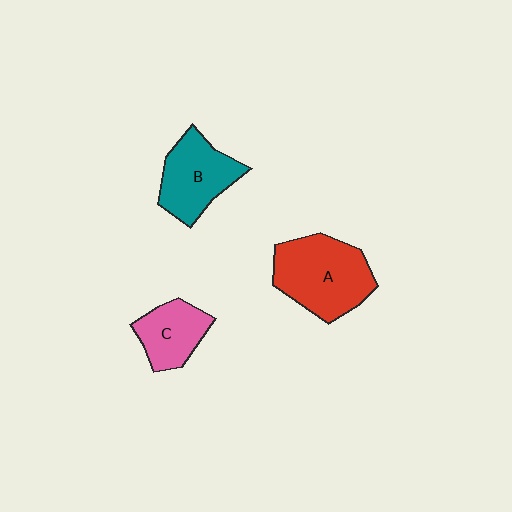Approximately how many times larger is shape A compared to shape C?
Approximately 1.7 times.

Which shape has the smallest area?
Shape C (pink).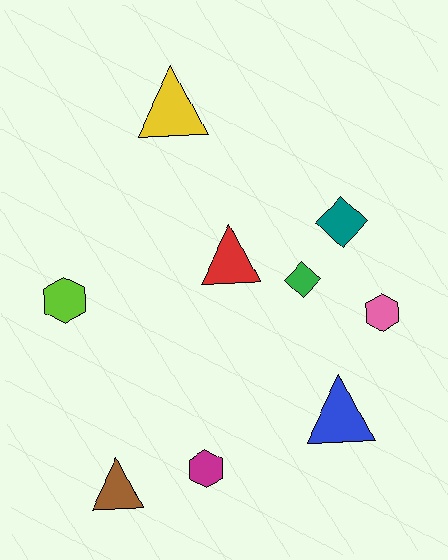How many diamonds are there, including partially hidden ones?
There are 2 diamonds.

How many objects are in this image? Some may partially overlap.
There are 9 objects.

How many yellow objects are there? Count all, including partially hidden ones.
There is 1 yellow object.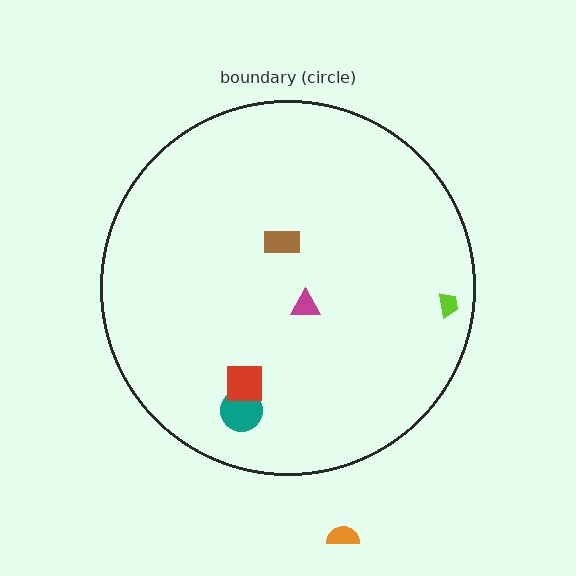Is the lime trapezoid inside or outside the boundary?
Inside.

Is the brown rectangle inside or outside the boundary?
Inside.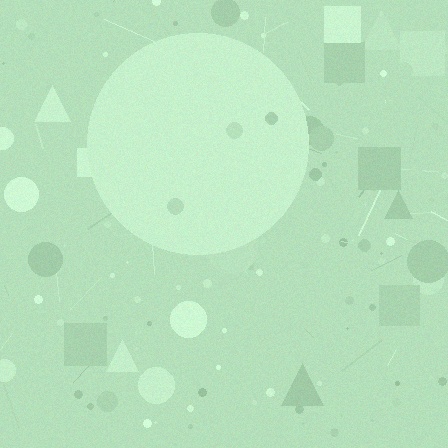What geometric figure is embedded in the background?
A circle is embedded in the background.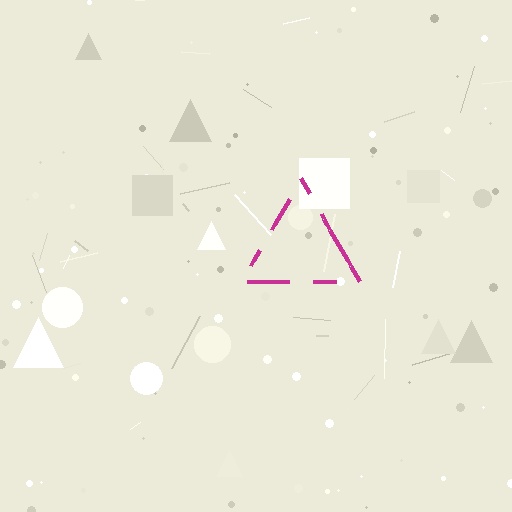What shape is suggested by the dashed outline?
The dashed outline suggests a triangle.